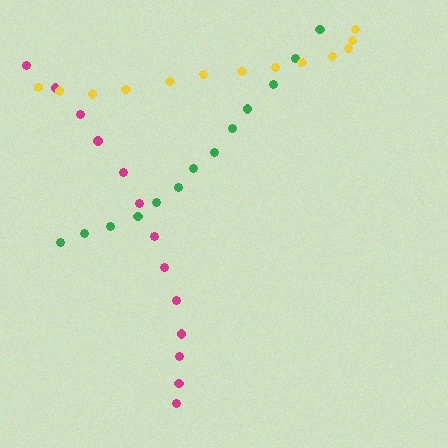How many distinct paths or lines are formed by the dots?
There are 3 distinct paths.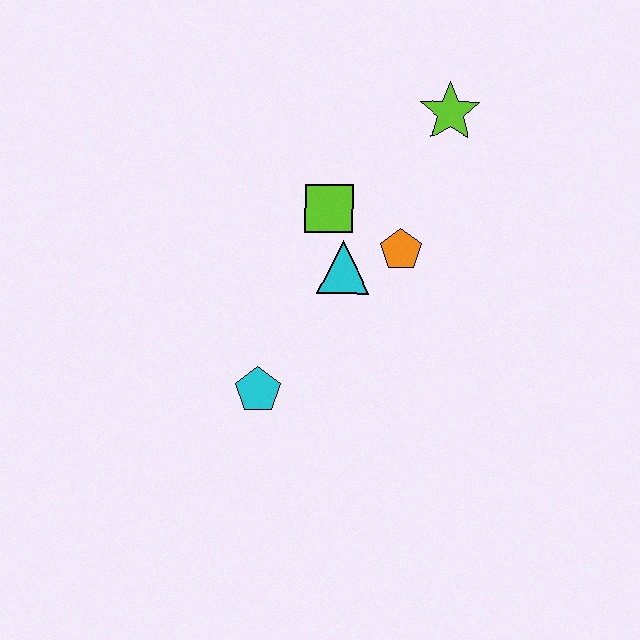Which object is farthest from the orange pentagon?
The cyan pentagon is farthest from the orange pentagon.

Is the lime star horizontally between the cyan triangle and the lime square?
No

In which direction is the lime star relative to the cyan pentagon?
The lime star is above the cyan pentagon.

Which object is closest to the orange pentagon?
The cyan triangle is closest to the orange pentagon.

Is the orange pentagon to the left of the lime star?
Yes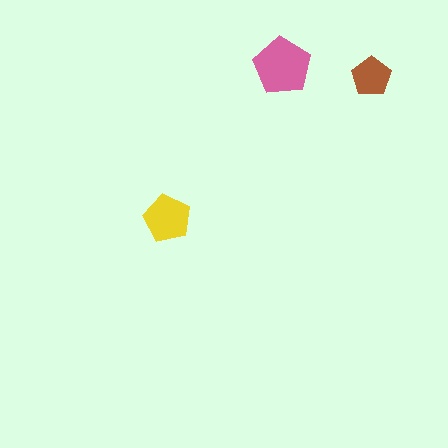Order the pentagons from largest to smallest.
the pink one, the yellow one, the brown one.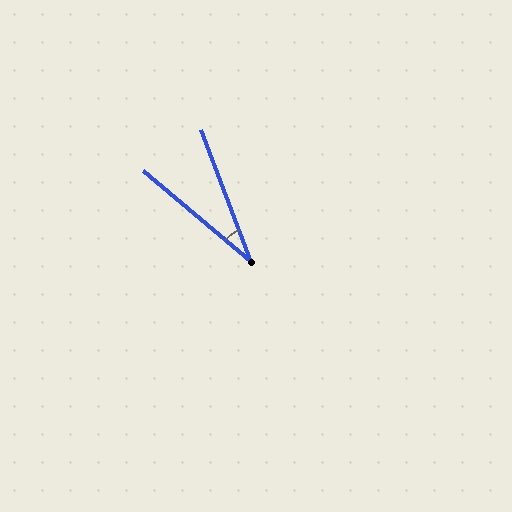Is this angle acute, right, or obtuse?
It is acute.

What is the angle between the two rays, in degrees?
Approximately 29 degrees.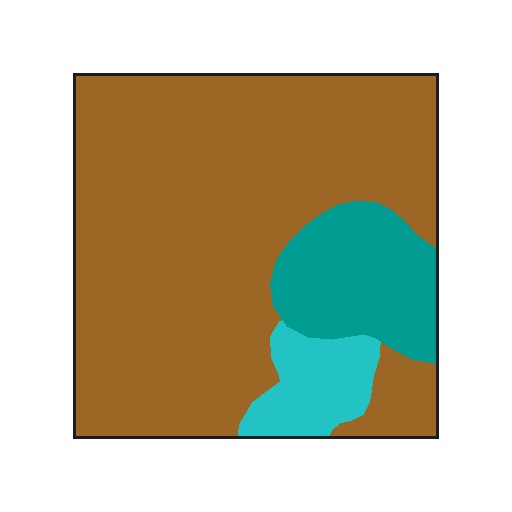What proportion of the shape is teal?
Teal takes up about one sixth (1/6) of the shape.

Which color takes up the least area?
Cyan, at roughly 10%.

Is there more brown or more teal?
Brown.